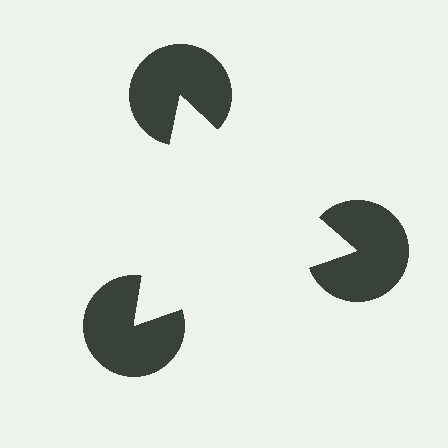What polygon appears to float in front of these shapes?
An illusory triangle — its edges are inferred from the aligned wedge cuts in the pac-man discs, not physically drawn.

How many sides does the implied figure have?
3 sides.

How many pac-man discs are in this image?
There are 3 — one at each vertex of the illusory triangle.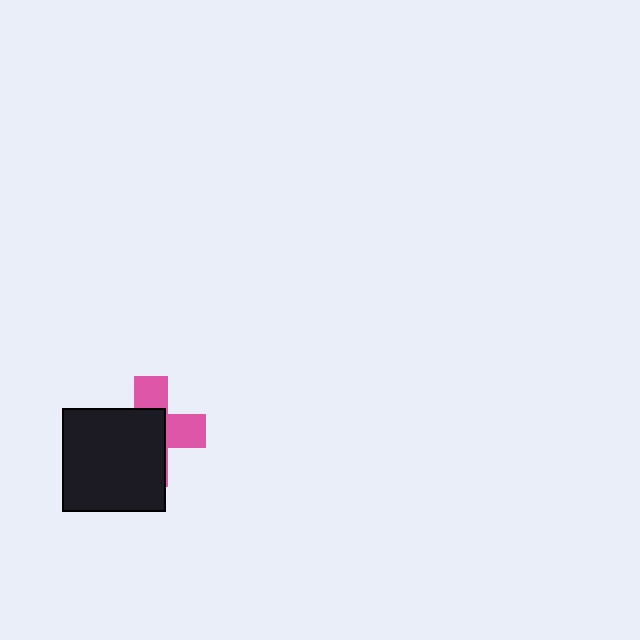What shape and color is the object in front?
The object in front is a black square.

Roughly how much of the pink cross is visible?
A small part of it is visible (roughly 40%).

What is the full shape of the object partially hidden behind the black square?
The partially hidden object is a pink cross.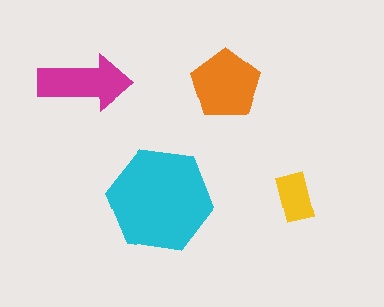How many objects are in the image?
There are 4 objects in the image.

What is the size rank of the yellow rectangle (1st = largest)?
4th.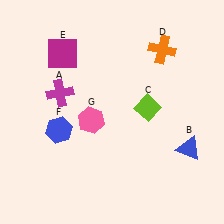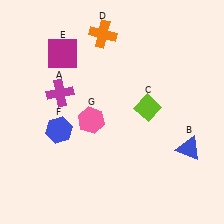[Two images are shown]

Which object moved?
The orange cross (D) moved left.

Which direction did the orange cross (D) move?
The orange cross (D) moved left.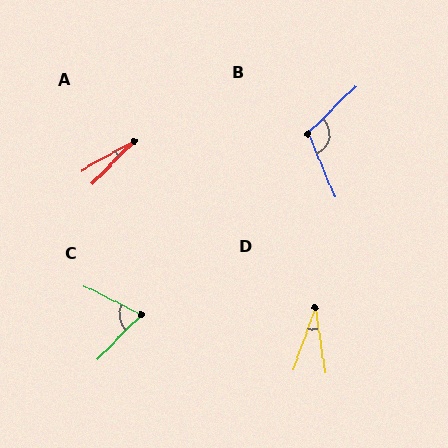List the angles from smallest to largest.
A (16°), D (29°), C (73°), B (111°).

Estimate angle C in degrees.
Approximately 73 degrees.